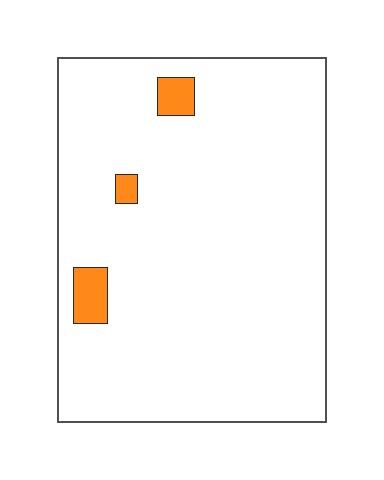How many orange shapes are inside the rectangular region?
3.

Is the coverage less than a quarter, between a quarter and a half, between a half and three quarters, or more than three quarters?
Less than a quarter.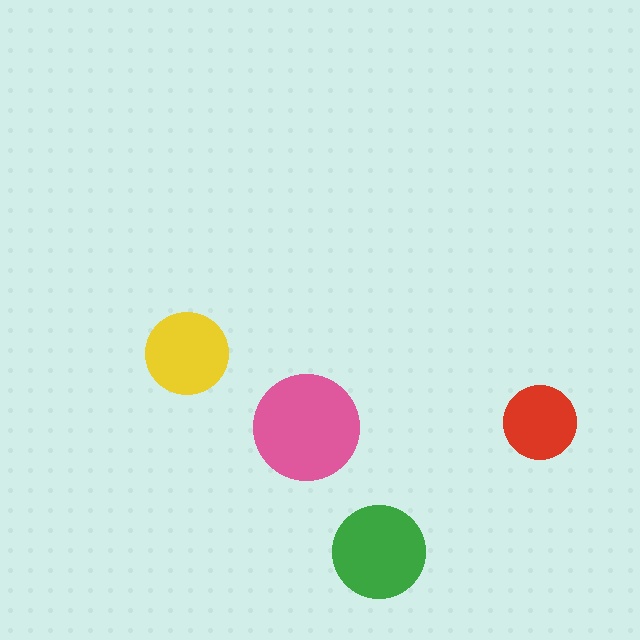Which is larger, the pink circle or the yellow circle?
The pink one.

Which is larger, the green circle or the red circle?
The green one.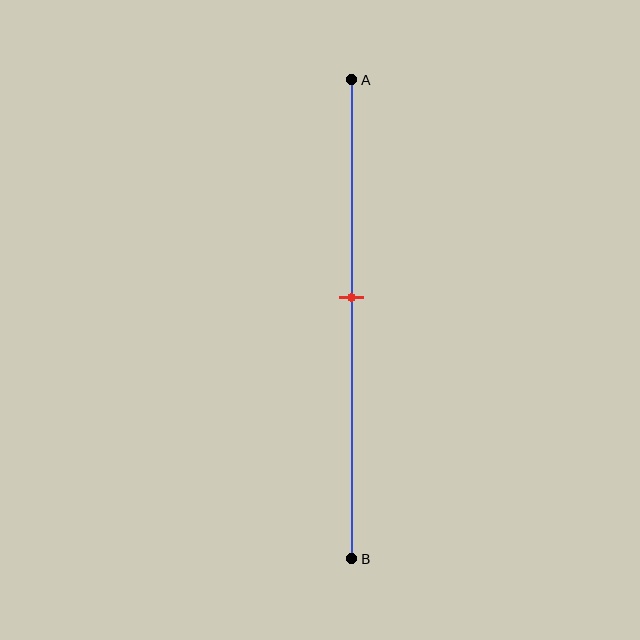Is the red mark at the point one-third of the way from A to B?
No, the mark is at about 45% from A, not at the 33% one-third point.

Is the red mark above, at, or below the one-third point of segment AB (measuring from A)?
The red mark is below the one-third point of segment AB.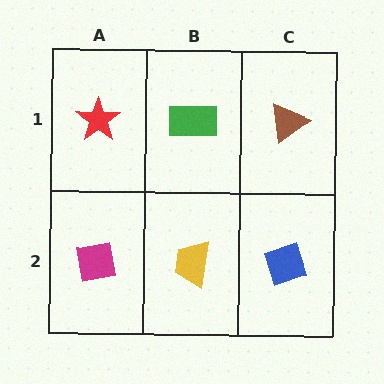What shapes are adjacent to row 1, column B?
A yellow trapezoid (row 2, column B), a red star (row 1, column A), a brown triangle (row 1, column C).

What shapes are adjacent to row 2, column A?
A red star (row 1, column A), a yellow trapezoid (row 2, column B).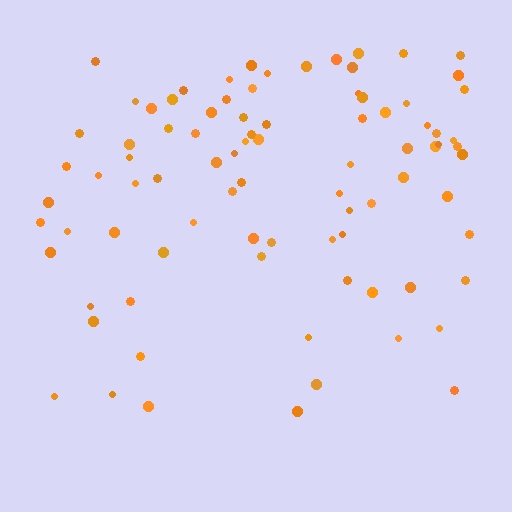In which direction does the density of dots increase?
From bottom to top, with the top side densest.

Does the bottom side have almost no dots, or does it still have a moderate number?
Still a moderate number, just noticeably fewer than the top.